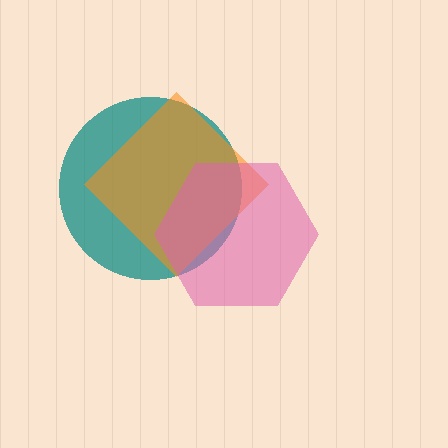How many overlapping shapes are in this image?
There are 3 overlapping shapes in the image.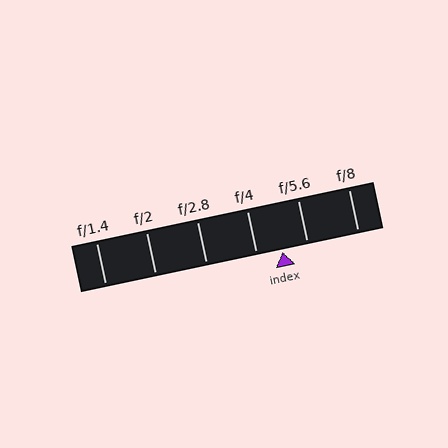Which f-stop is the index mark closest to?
The index mark is closest to f/4.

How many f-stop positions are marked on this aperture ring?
There are 6 f-stop positions marked.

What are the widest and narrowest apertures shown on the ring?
The widest aperture shown is f/1.4 and the narrowest is f/8.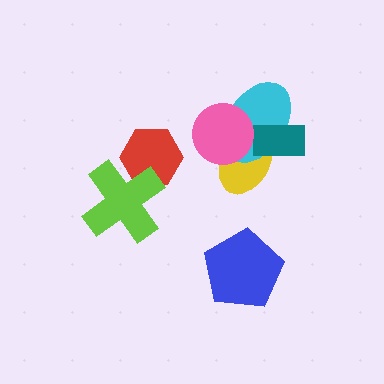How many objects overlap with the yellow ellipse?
3 objects overlap with the yellow ellipse.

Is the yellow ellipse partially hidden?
Yes, it is partially covered by another shape.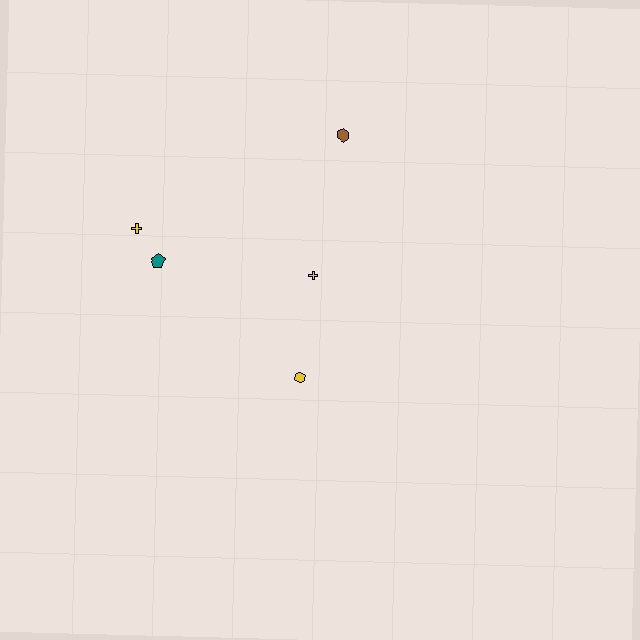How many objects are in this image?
There are 5 objects.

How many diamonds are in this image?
There are no diamonds.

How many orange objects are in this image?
There are no orange objects.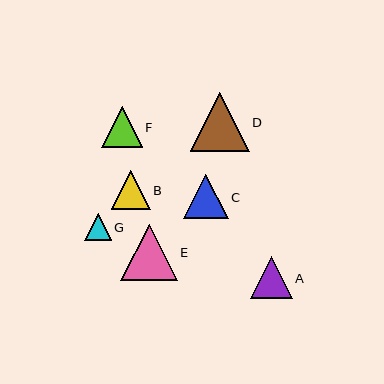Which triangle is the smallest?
Triangle G is the smallest with a size of approximately 27 pixels.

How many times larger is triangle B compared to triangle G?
Triangle B is approximately 1.5 times the size of triangle G.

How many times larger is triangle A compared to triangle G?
Triangle A is approximately 1.6 times the size of triangle G.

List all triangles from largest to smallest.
From largest to smallest: D, E, C, A, F, B, G.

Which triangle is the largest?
Triangle D is the largest with a size of approximately 59 pixels.